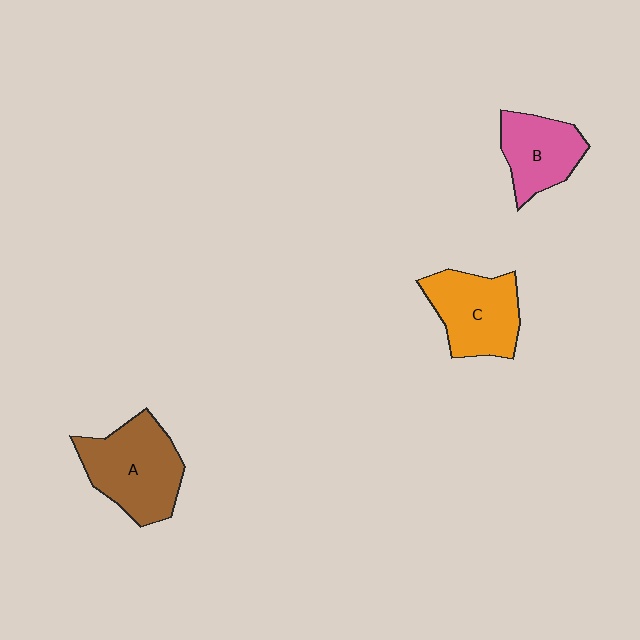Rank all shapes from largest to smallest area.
From largest to smallest: A (brown), C (orange), B (pink).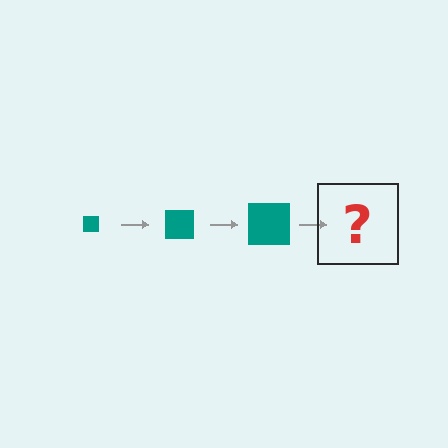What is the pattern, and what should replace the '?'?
The pattern is that the square gets progressively larger each step. The '?' should be a teal square, larger than the previous one.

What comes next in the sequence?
The next element should be a teal square, larger than the previous one.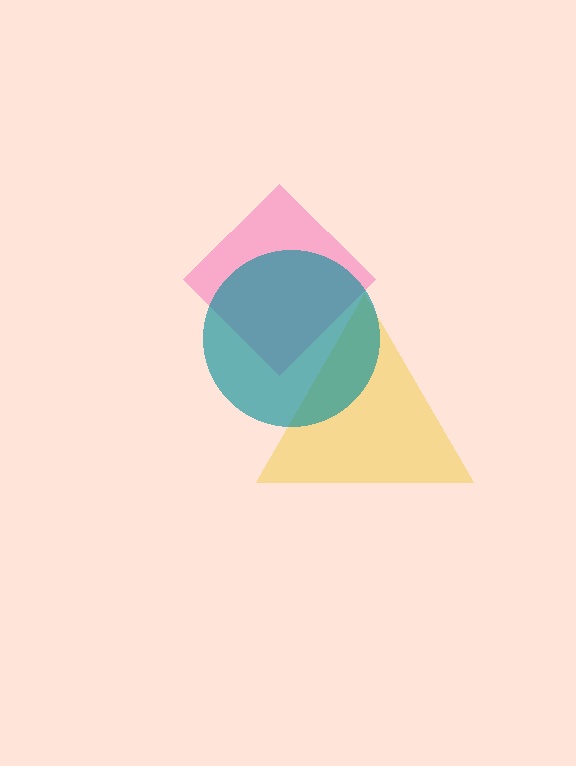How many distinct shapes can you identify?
There are 3 distinct shapes: a pink diamond, a yellow triangle, a teal circle.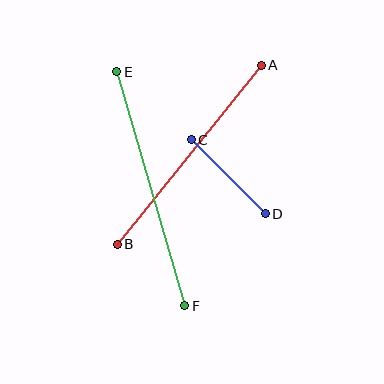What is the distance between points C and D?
The distance is approximately 105 pixels.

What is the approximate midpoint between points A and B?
The midpoint is at approximately (189, 155) pixels.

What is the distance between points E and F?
The distance is approximately 244 pixels.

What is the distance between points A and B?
The distance is approximately 230 pixels.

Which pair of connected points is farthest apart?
Points E and F are farthest apart.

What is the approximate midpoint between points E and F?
The midpoint is at approximately (151, 189) pixels.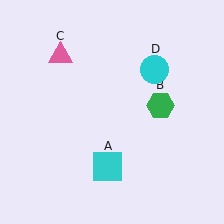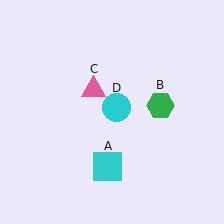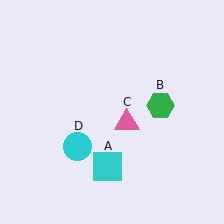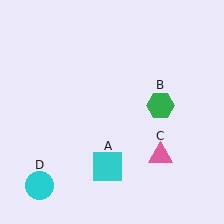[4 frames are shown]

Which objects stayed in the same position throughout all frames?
Cyan square (object A) and green hexagon (object B) remained stationary.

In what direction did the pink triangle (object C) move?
The pink triangle (object C) moved down and to the right.